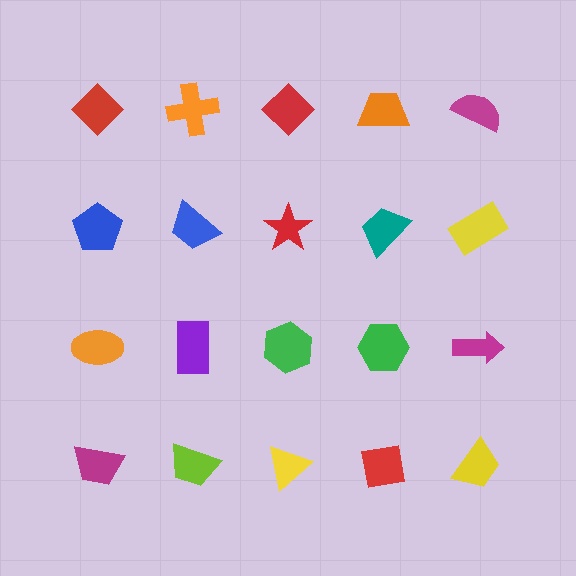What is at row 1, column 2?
An orange cross.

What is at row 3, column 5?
A magenta arrow.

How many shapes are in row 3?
5 shapes.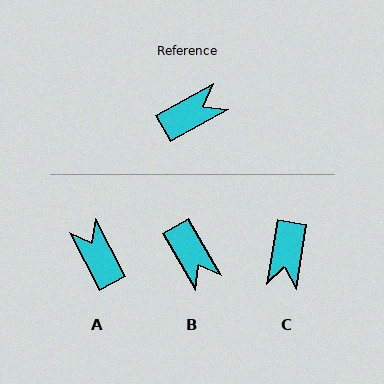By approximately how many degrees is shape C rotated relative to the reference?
Approximately 127 degrees clockwise.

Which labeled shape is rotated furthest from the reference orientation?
C, about 127 degrees away.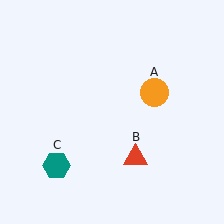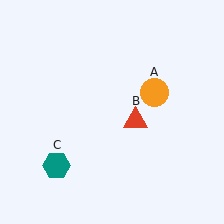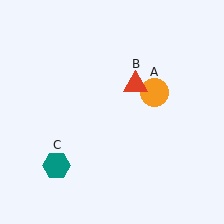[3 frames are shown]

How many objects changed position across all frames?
1 object changed position: red triangle (object B).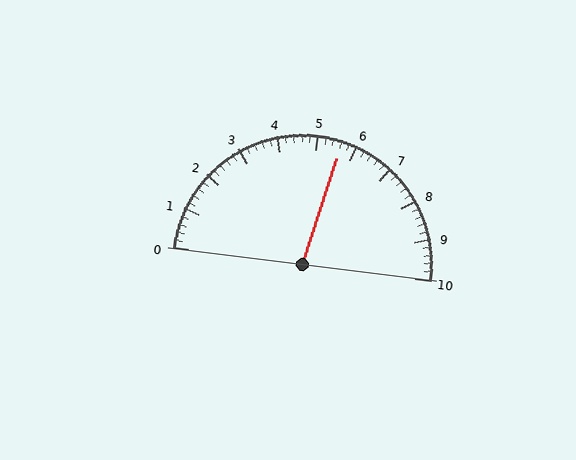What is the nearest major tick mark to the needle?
The nearest major tick mark is 6.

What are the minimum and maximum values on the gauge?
The gauge ranges from 0 to 10.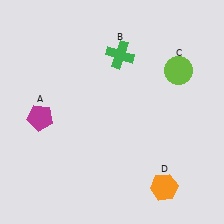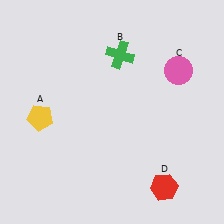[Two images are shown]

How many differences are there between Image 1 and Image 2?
There are 3 differences between the two images.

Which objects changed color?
A changed from magenta to yellow. C changed from lime to pink. D changed from orange to red.